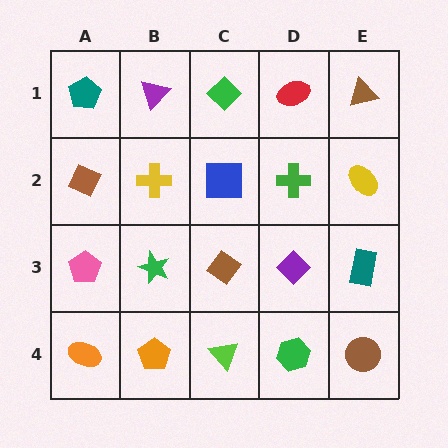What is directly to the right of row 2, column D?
A yellow ellipse.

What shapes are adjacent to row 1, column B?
A yellow cross (row 2, column B), a teal pentagon (row 1, column A), a green diamond (row 1, column C).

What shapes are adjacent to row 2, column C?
A green diamond (row 1, column C), a brown diamond (row 3, column C), a yellow cross (row 2, column B), a green cross (row 2, column D).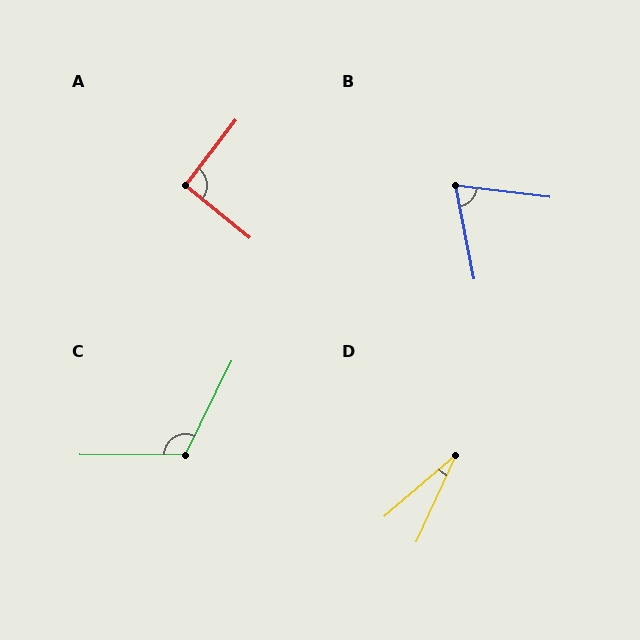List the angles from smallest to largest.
D (25°), B (72°), A (92°), C (116°).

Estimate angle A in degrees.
Approximately 92 degrees.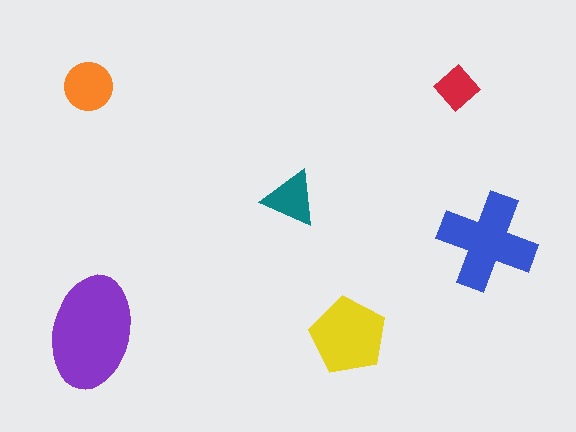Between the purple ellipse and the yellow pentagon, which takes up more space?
The purple ellipse.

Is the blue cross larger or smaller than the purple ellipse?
Smaller.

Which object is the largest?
The purple ellipse.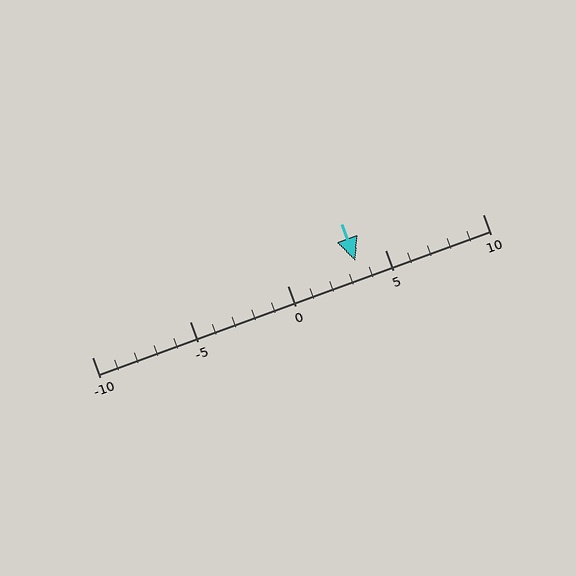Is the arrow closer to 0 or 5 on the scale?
The arrow is closer to 5.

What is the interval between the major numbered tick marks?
The major tick marks are spaced 5 units apart.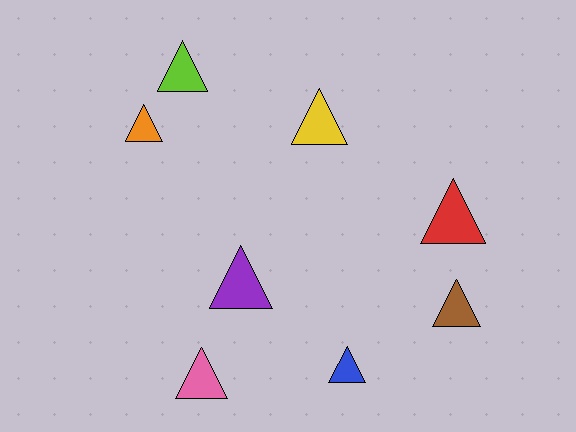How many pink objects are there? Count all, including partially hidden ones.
There is 1 pink object.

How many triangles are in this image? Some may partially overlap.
There are 8 triangles.